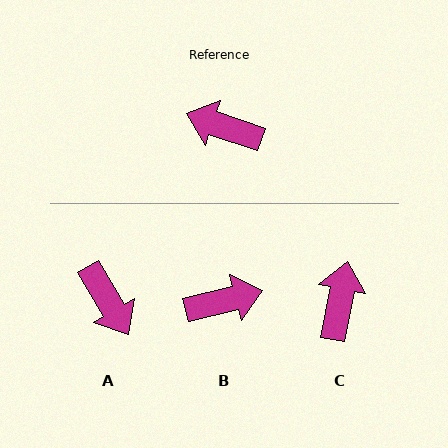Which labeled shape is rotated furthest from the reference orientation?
B, about 147 degrees away.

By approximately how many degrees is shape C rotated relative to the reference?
Approximately 82 degrees clockwise.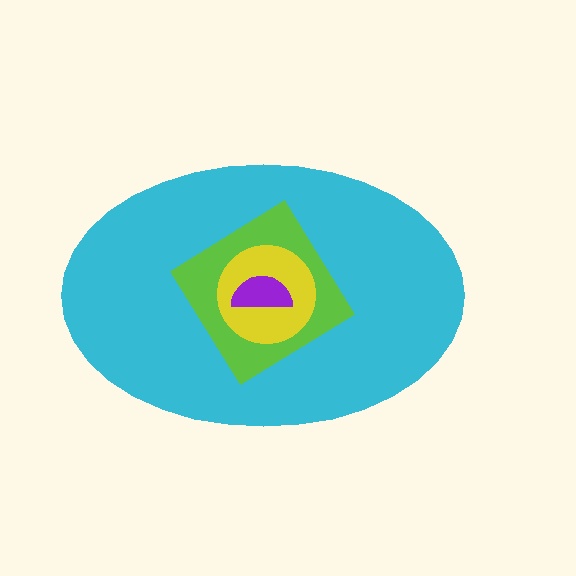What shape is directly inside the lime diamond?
The yellow circle.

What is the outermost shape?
The cyan ellipse.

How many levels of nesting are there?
4.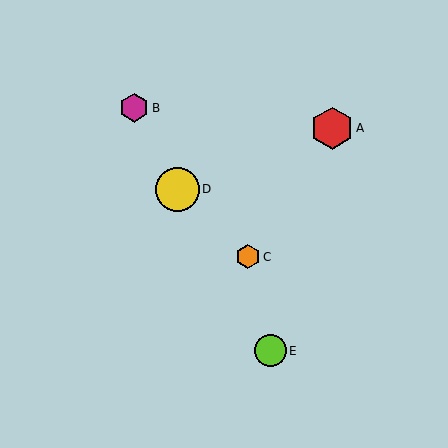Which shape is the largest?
The yellow circle (labeled D) is the largest.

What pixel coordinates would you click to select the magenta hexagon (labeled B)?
Click at (134, 108) to select the magenta hexagon B.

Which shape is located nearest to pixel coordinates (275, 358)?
The lime circle (labeled E) at (270, 351) is nearest to that location.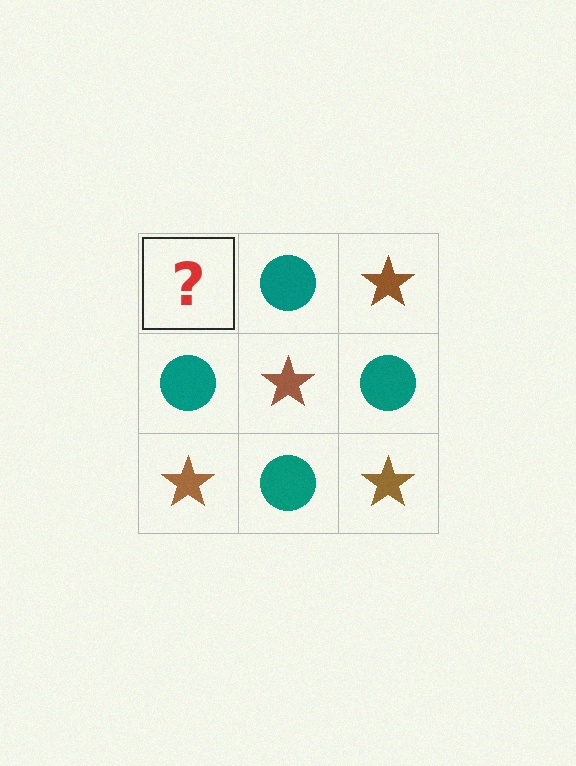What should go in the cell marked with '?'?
The missing cell should contain a brown star.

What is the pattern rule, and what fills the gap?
The rule is that it alternates brown star and teal circle in a checkerboard pattern. The gap should be filled with a brown star.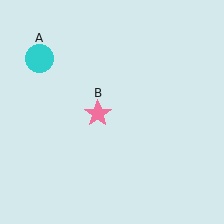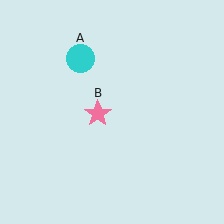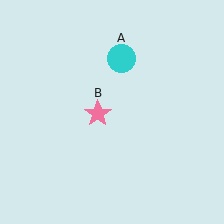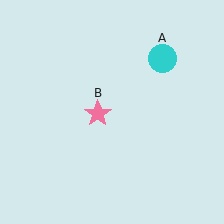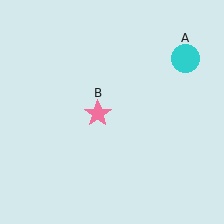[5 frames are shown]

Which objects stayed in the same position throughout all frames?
Pink star (object B) remained stationary.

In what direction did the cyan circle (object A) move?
The cyan circle (object A) moved right.